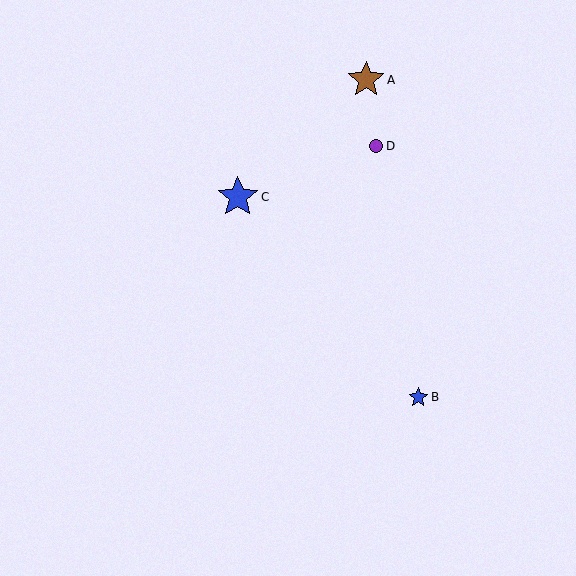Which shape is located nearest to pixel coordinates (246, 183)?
The blue star (labeled C) at (238, 197) is nearest to that location.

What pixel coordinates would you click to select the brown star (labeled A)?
Click at (366, 80) to select the brown star A.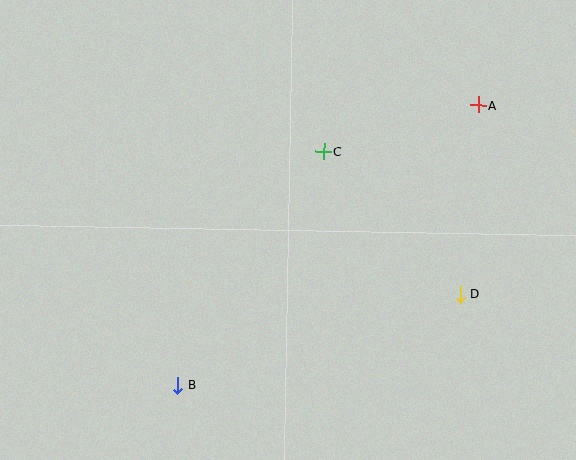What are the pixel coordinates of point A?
Point A is at (479, 105).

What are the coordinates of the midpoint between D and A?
The midpoint between D and A is at (469, 200).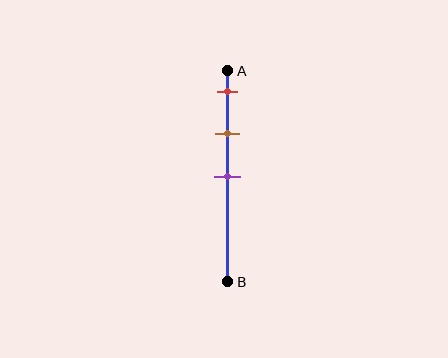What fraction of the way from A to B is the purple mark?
The purple mark is approximately 50% (0.5) of the way from A to B.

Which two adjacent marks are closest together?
The red and brown marks are the closest adjacent pair.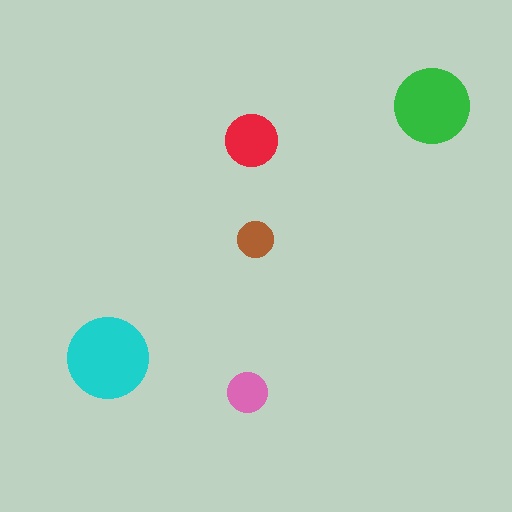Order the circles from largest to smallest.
the cyan one, the green one, the red one, the pink one, the brown one.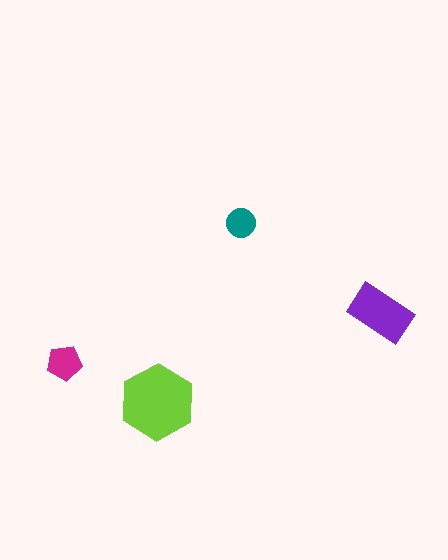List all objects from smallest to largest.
The teal circle, the magenta pentagon, the purple rectangle, the lime hexagon.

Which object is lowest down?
The lime hexagon is bottommost.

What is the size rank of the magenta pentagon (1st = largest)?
3rd.